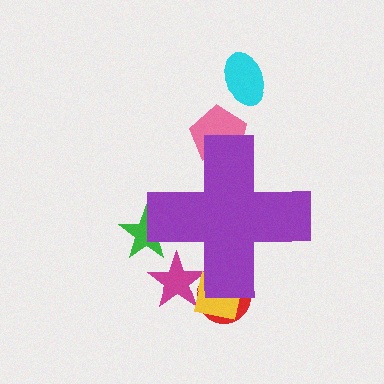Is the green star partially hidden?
Yes, the green star is partially hidden behind the purple cross.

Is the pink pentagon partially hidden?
Yes, the pink pentagon is partially hidden behind the purple cross.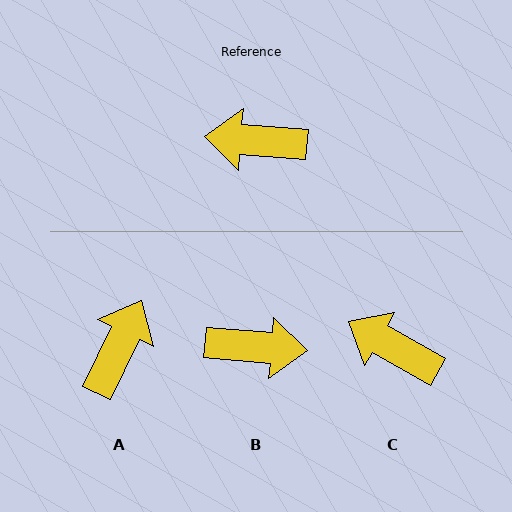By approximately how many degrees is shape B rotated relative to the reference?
Approximately 180 degrees counter-clockwise.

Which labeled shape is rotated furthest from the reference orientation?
B, about 180 degrees away.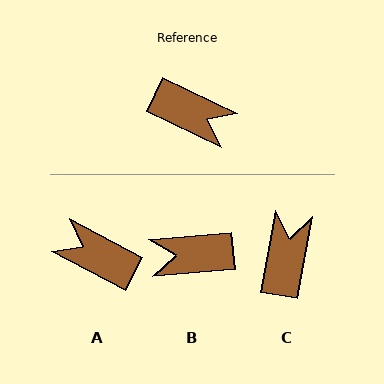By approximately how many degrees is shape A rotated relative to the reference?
Approximately 177 degrees counter-clockwise.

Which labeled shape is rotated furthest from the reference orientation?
A, about 177 degrees away.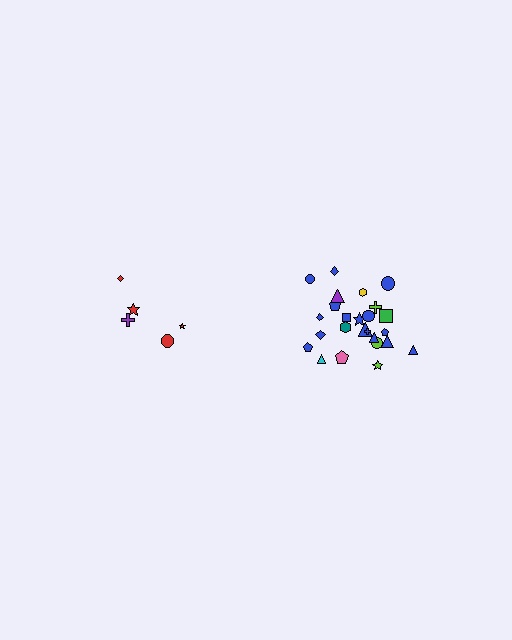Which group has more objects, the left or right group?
The right group.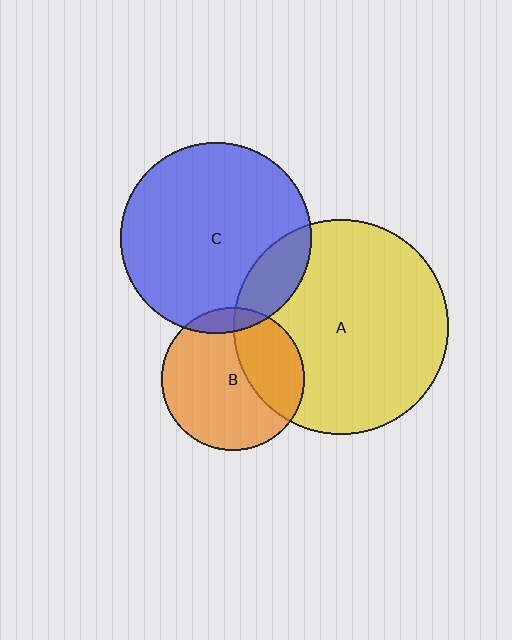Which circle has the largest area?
Circle A (yellow).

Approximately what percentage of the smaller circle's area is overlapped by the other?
Approximately 15%.